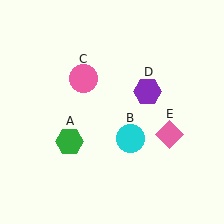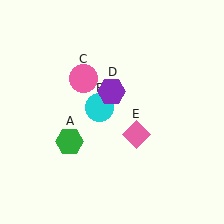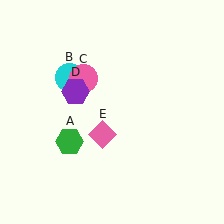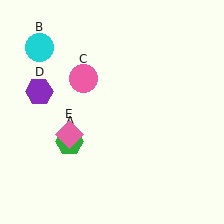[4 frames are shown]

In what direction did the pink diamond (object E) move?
The pink diamond (object E) moved left.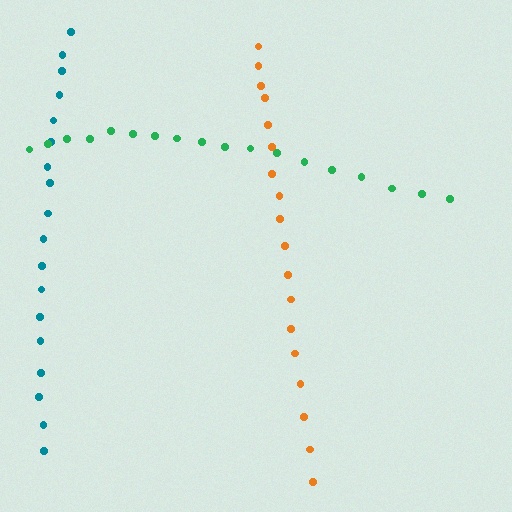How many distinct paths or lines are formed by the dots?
There are 3 distinct paths.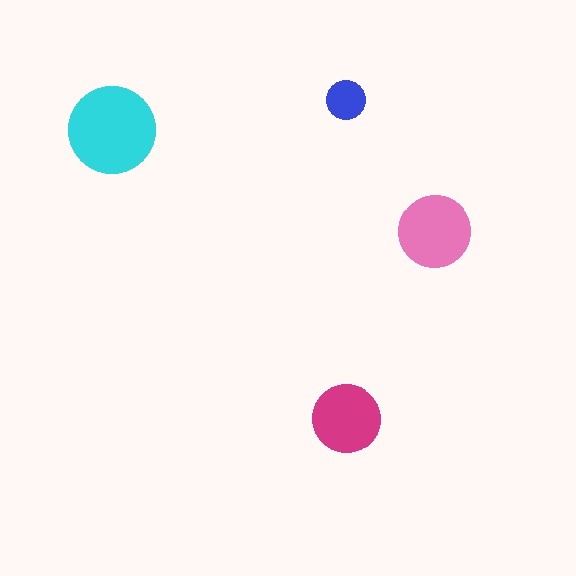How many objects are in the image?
There are 4 objects in the image.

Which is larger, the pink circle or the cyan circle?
The cyan one.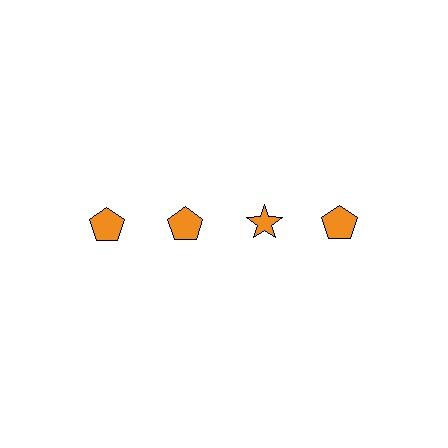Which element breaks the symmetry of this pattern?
The orange star in the top row, center column breaks the symmetry. All other shapes are orange pentagons.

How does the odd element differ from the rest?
It has a different shape: star instead of pentagon.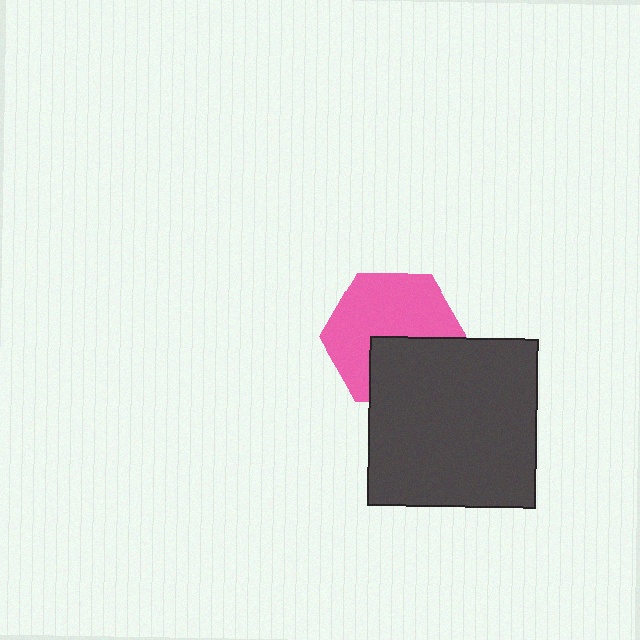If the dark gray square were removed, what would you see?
You would see the complete pink hexagon.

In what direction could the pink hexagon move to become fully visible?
The pink hexagon could move up. That would shift it out from behind the dark gray square entirely.